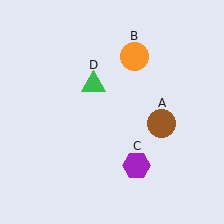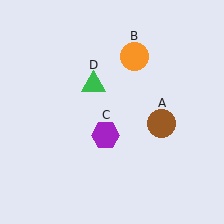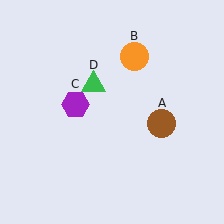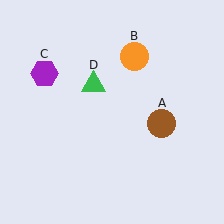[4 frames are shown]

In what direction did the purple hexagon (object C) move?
The purple hexagon (object C) moved up and to the left.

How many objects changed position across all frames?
1 object changed position: purple hexagon (object C).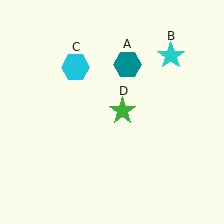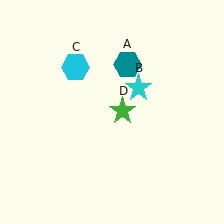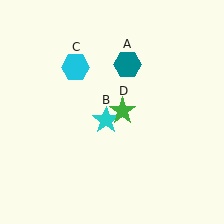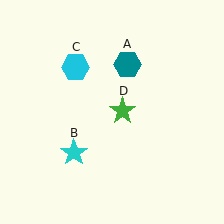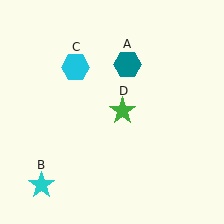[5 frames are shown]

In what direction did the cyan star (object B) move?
The cyan star (object B) moved down and to the left.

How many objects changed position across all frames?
1 object changed position: cyan star (object B).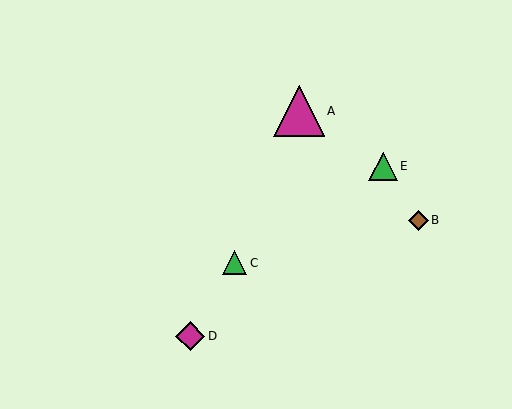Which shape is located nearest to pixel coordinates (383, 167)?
The green triangle (labeled E) at (383, 166) is nearest to that location.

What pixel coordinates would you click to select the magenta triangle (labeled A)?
Click at (299, 111) to select the magenta triangle A.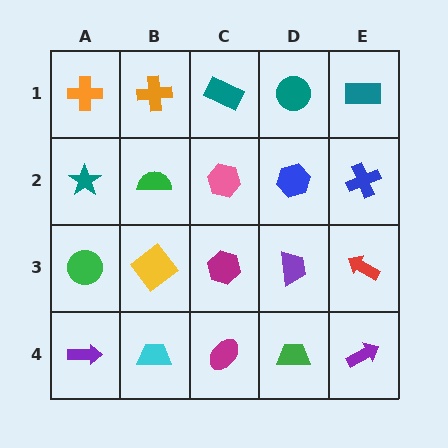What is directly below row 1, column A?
A teal star.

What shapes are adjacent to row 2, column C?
A teal rectangle (row 1, column C), a magenta hexagon (row 3, column C), a green semicircle (row 2, column B), a blue hexagon (row 2, column D).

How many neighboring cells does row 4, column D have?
3.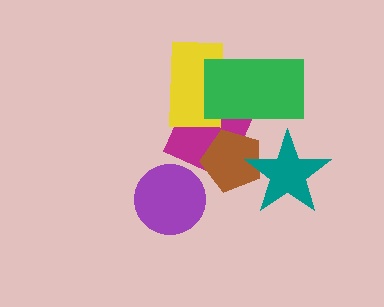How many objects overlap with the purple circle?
0 objects overlap with the purple circle.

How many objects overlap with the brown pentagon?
2 objects overlap with the brown pentagon.